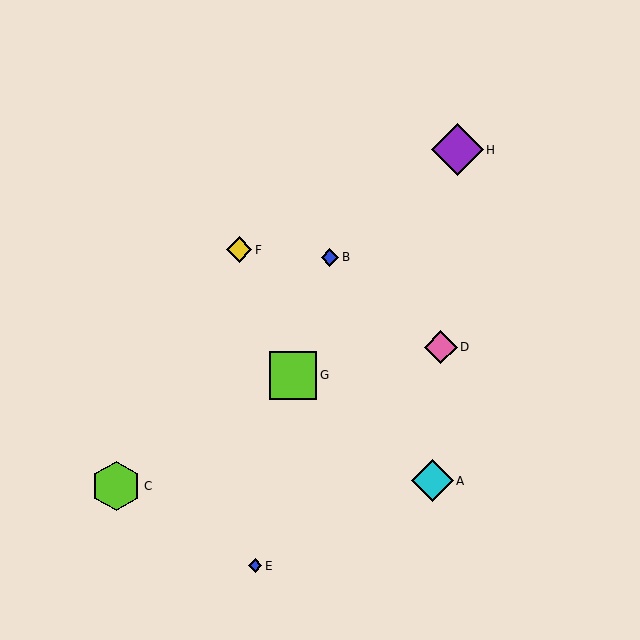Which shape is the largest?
The purple diamond (labeled H) is the largest.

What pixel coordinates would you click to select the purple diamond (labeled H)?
Click at (457, 150) to select the purple diamond H.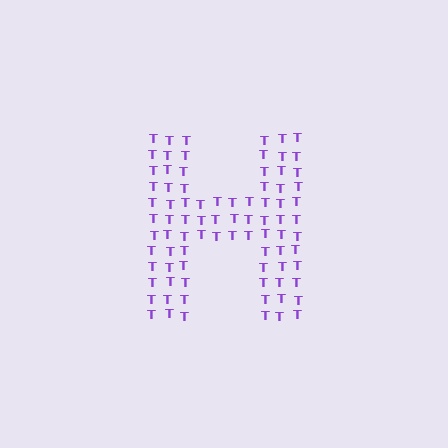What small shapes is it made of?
It is made of small letter T's.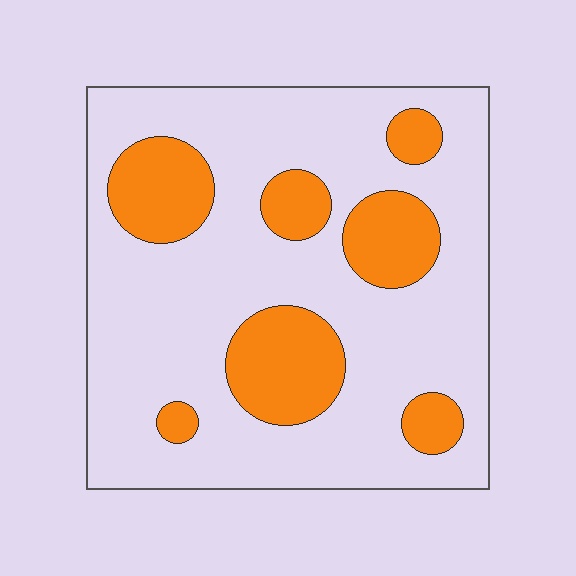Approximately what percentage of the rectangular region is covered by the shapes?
Approximately 25%.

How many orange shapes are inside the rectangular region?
7.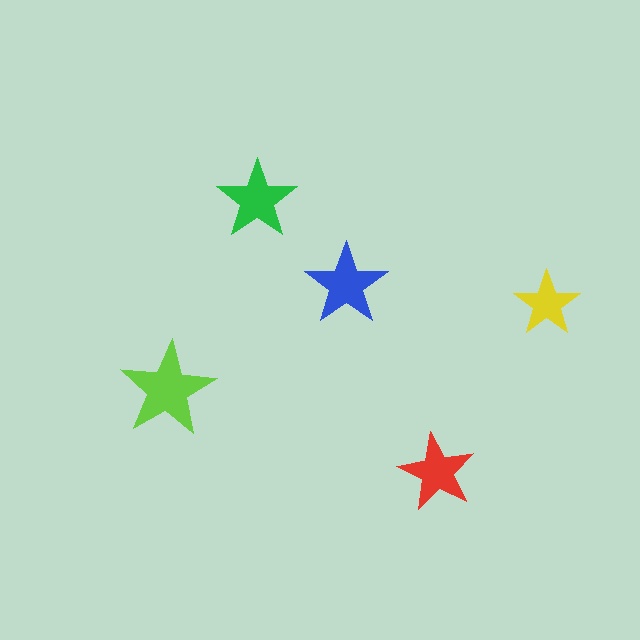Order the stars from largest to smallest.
the lime one, the blue one, the green one, the red one, the yellow one.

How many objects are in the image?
There are 5 objects in the image.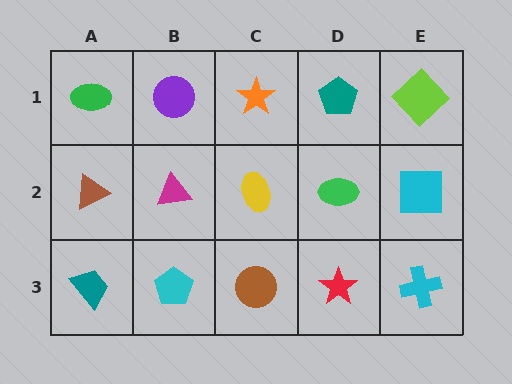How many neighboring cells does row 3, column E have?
2.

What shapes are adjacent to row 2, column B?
A purple circle (row 1, column B), a cyan pentagon (row 3, column B), a brown triangle (row 2, column A), a yellow ellipse (row 2, column C).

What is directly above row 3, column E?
A cyan square.